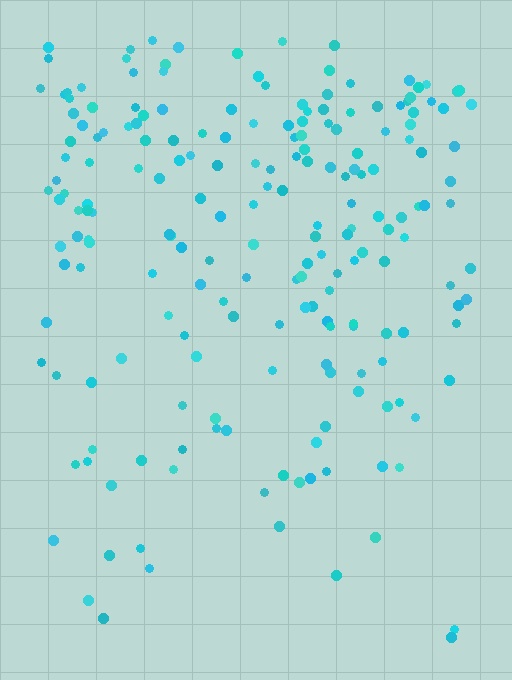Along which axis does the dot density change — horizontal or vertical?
Vertical.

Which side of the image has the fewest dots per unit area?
The bottom.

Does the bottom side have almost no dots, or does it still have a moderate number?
Still a moderate number, just noticeably fewer than the top.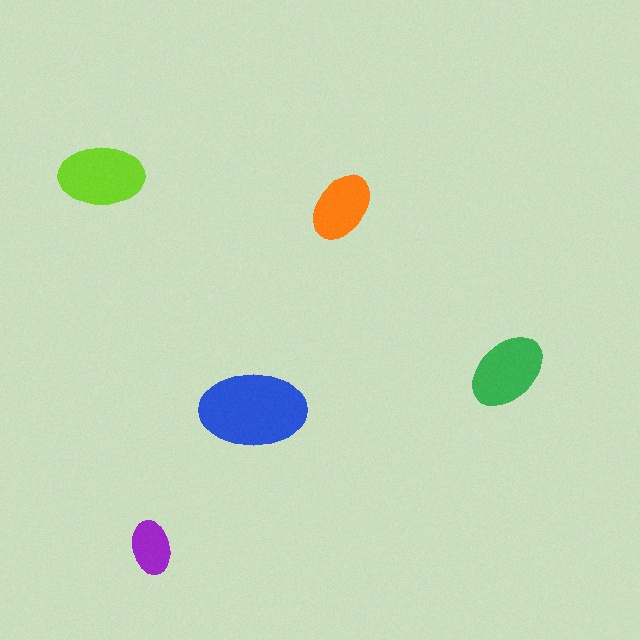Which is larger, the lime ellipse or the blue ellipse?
The blue one.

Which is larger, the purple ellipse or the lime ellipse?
The lime one.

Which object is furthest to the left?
The lime ellipse is leftmost.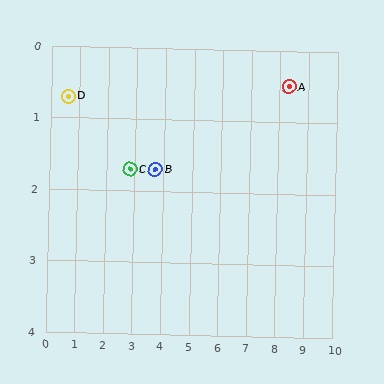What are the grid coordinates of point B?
Point B is at approximately (3.7, 1.7).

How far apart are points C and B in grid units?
Points C and B are about 0.9 grid units apart.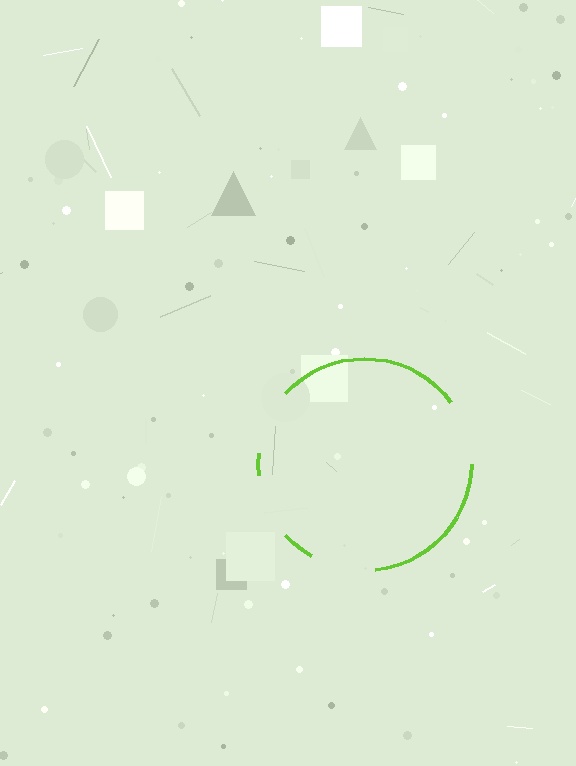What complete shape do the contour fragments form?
The contour fragments form a circle.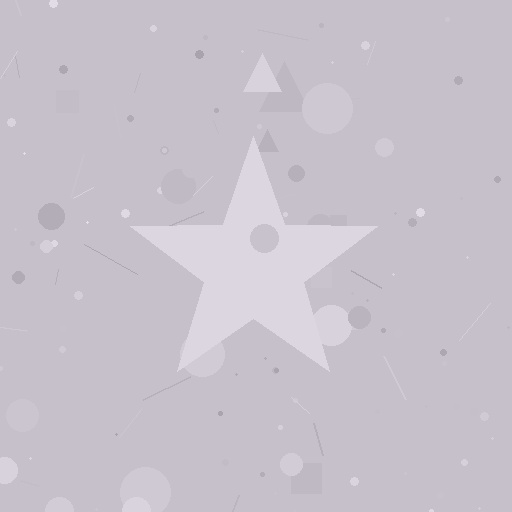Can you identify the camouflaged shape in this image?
The camouflaged shape is a star.